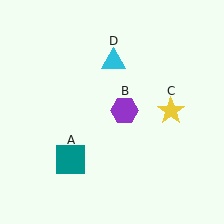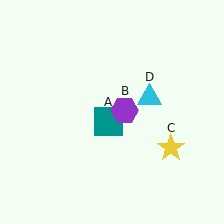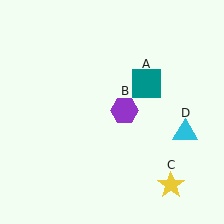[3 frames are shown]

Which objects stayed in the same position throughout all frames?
Purple hexagon (object B) remained stationary.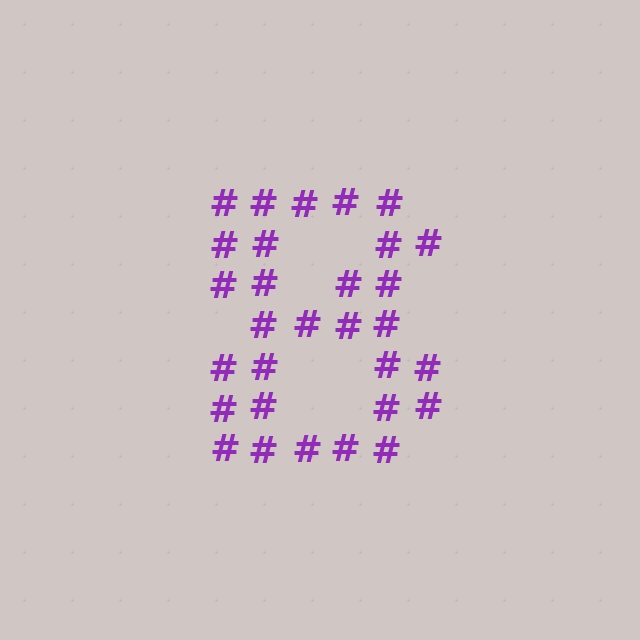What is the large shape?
The large shape is the digit 8.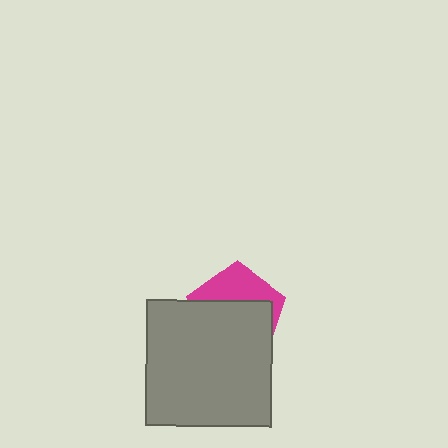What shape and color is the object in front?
The object in front is a gray square.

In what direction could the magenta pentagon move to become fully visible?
The magenta pentagon could move up. That would shift it out from behind the gray square entirely.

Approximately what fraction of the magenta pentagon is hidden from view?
Roughly 64% of the magenta pentagon is hidden behind the gray square.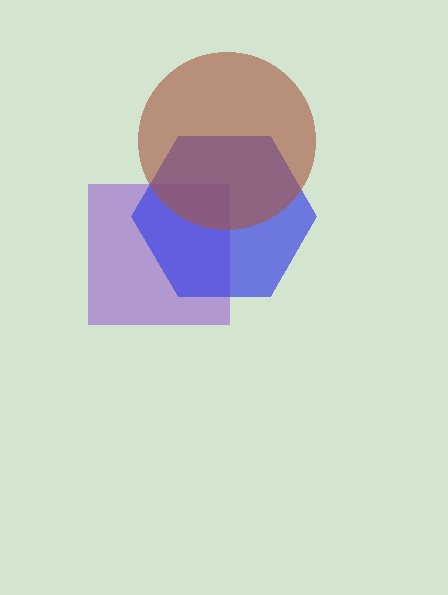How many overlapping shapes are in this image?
There are 3 overlapping shapes in the image.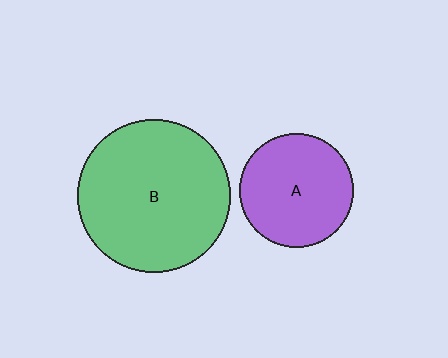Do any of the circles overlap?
No, none of the circles overlap.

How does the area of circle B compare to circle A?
Approximately 1.8 times.